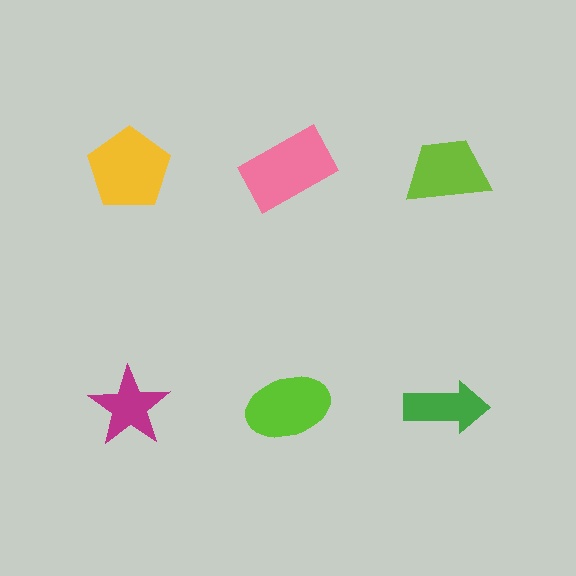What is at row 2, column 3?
A green arrow.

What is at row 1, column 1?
A yellow pentagon.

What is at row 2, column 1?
A magenta star.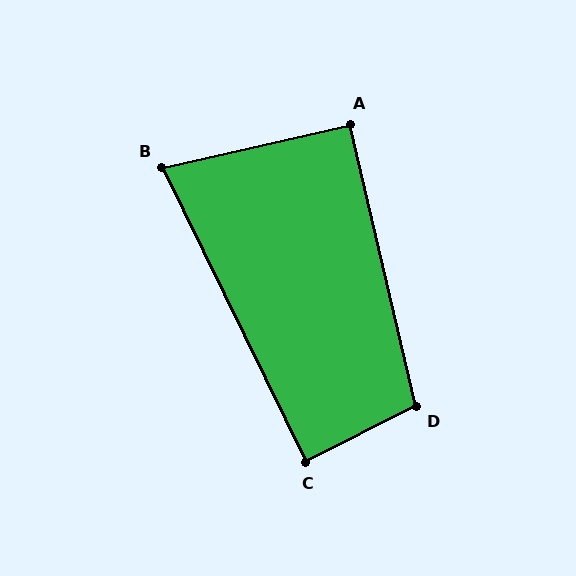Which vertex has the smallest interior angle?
B, at approximately 77 degrees.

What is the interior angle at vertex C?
Approximately 90 degrees (approximately right).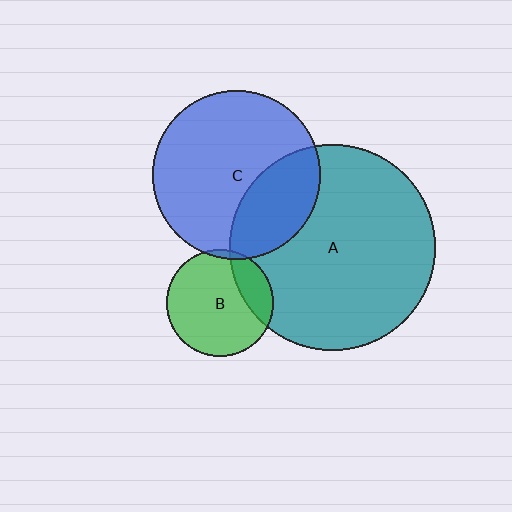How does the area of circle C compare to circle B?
Approximately 2.5 times.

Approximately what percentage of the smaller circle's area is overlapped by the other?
Approximately 5%.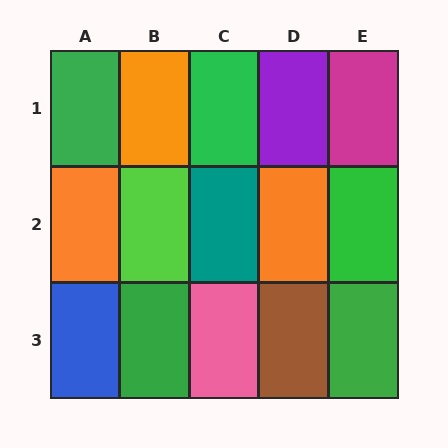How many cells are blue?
1 cell is blue.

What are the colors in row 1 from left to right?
Green, orange, green, purple, magenta.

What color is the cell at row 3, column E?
Green.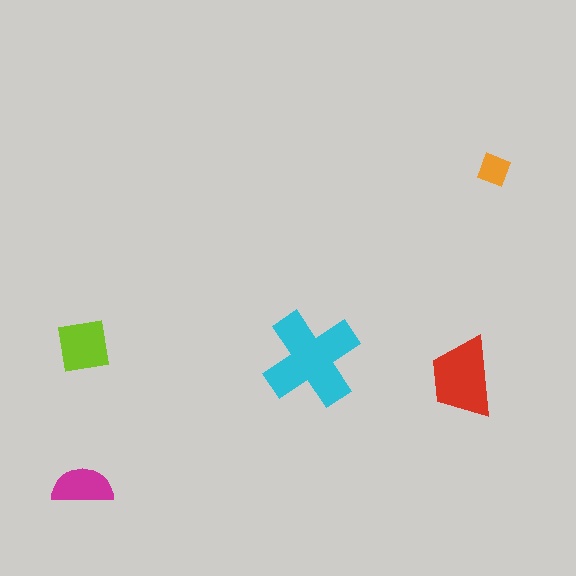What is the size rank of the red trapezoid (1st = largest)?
2nd.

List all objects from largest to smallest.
The cyan cross, the red trapezoid, the lime square, the magenta semicircle, the orange square.